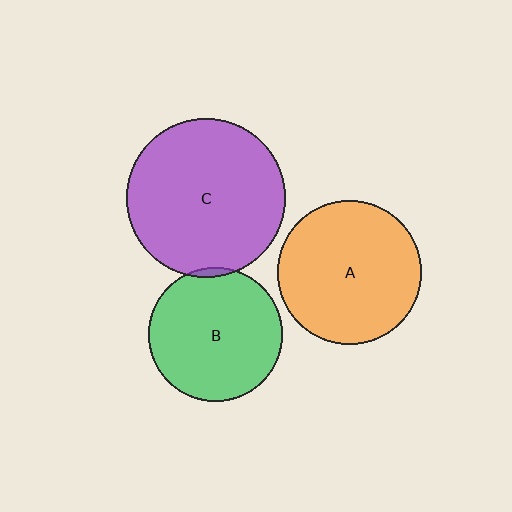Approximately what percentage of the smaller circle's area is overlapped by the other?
Approximately 5%.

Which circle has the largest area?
Circle C (purple).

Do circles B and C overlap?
Yes.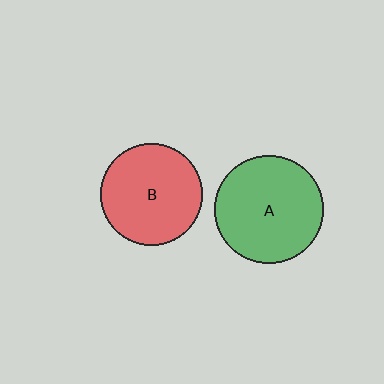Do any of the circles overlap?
No, none of the circles overlap.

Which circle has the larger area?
Circle A (green).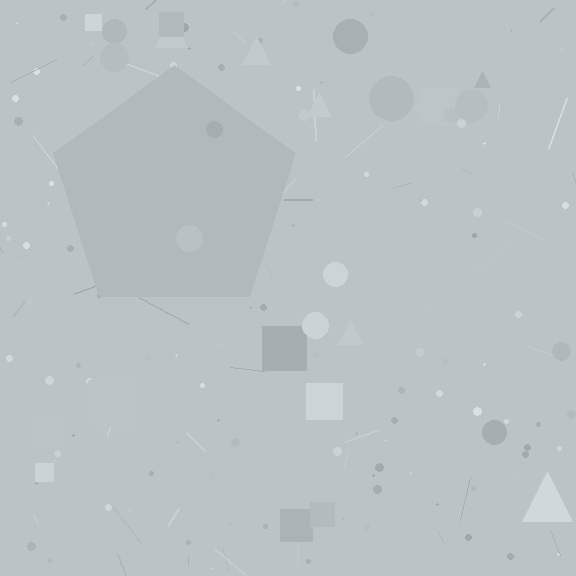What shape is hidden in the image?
A pentagon is hidden in the image.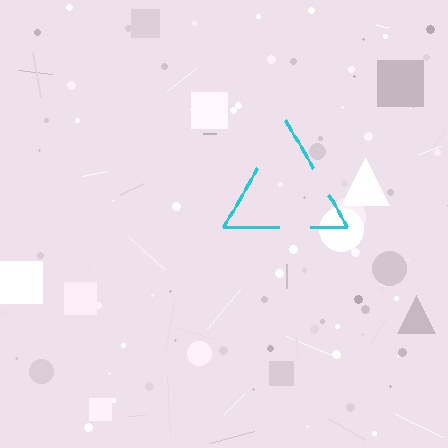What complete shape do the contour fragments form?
The contour fragments form a triangle.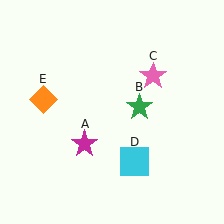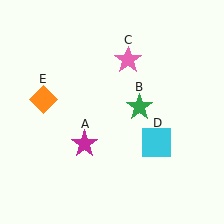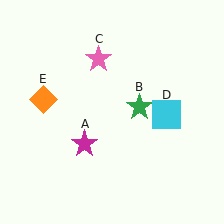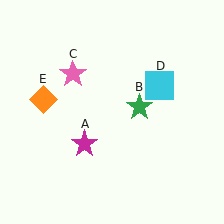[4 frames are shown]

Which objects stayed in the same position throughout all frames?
Magenta star (object A) and green star (object B) and orange diamond (object E) remained stationary.